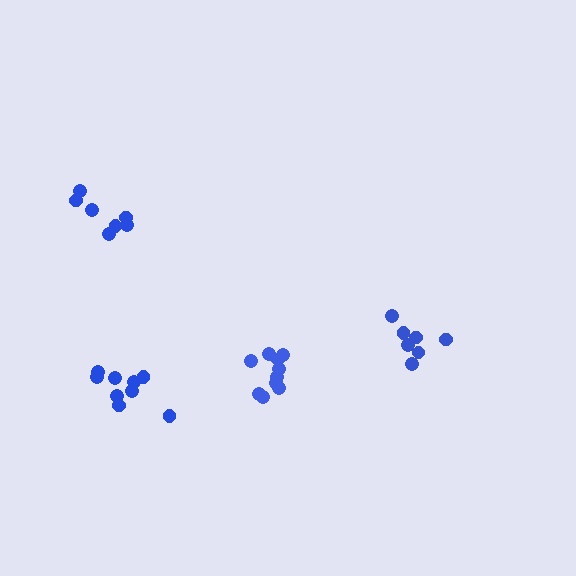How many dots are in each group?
Group 1: 10 dots, Group 2: 9 dots, Group 3: 7 dots, Group 4: 7 dots (33 total).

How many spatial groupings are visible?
There are 4 spatial groupings.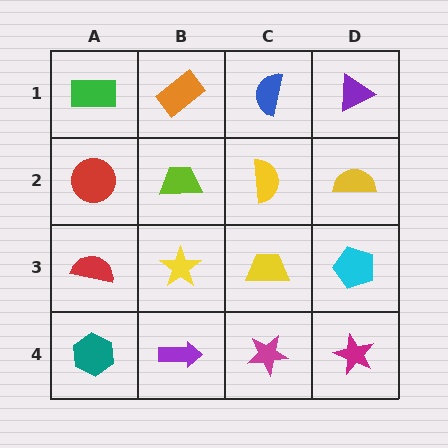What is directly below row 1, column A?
A red circle.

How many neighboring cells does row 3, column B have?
4.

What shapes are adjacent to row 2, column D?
A purple triangle (row 1, column D), a cyan pentagon (row 3, column D), a yellow semicircle (row 2, column C).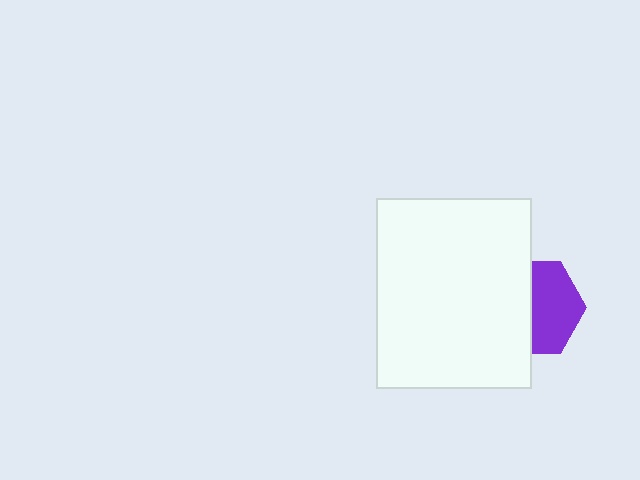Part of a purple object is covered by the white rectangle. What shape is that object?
It is a hexagon.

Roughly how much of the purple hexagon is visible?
About half of it is visible (roughly 53%).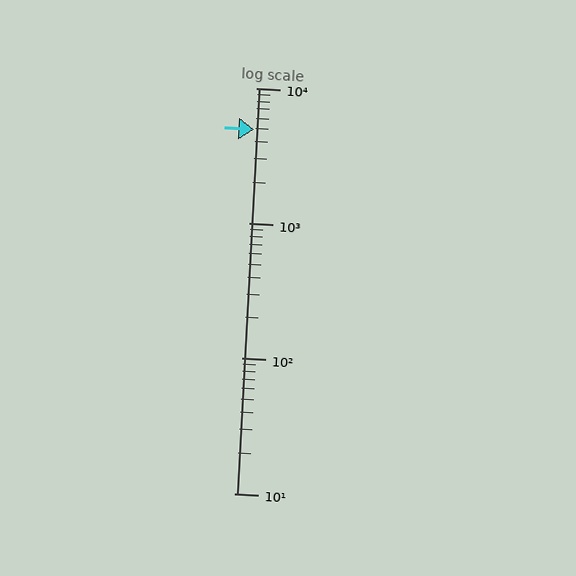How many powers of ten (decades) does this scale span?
The scale spans 3 decades, from 10 to 10000.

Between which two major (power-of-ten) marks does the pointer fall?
The pointer is between 1000 and 10000.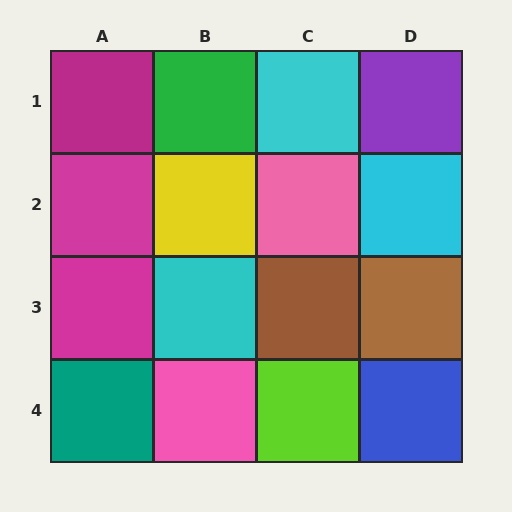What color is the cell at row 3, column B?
Cyan.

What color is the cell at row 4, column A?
Teal.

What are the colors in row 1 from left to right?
Magenta, green, cyan, purple.